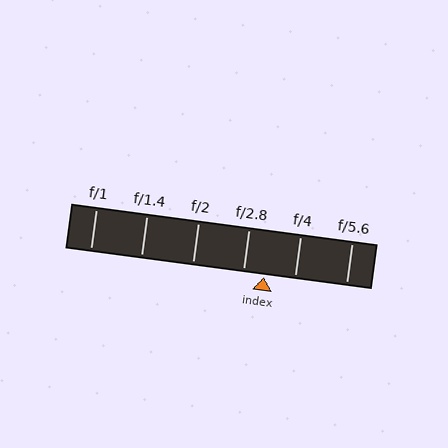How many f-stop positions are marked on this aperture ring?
There are 6 f-stop positions marked.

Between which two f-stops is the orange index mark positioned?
The index mark is between f/2.8 and f/4.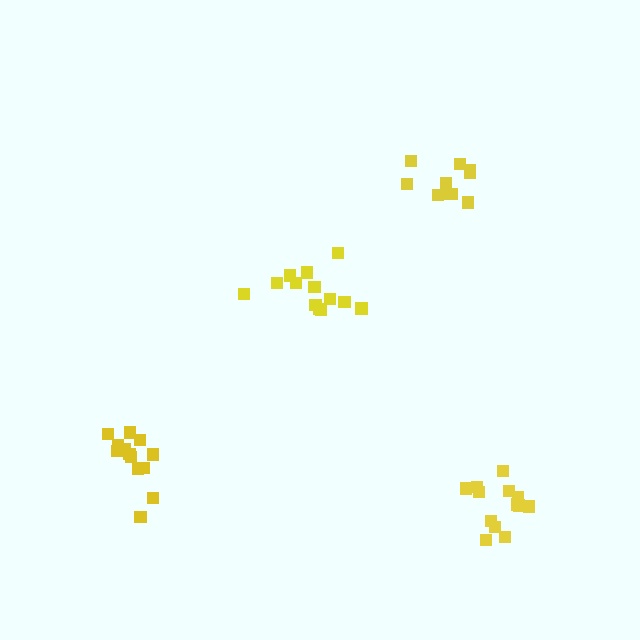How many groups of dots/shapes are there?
There are 4 groups.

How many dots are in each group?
Group 1: 13 dots, Group 2: 13 dots, Group 3: 13 dots, Group 4: 10 dots (49 total).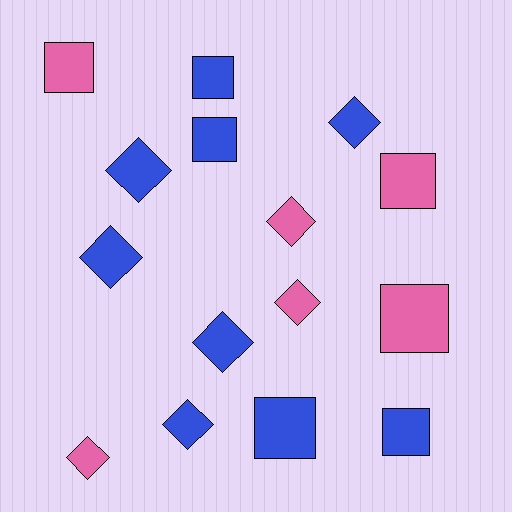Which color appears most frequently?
Blue, with 9 objects.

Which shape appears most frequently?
Diamond, with 8 objects.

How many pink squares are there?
There are 3 pink squares.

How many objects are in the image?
There are 15 objects.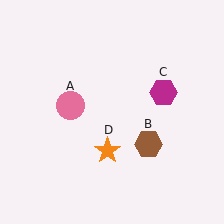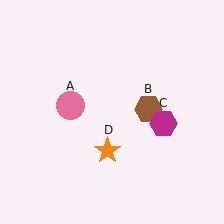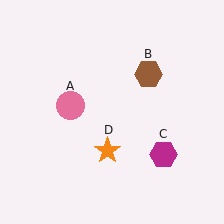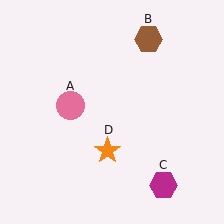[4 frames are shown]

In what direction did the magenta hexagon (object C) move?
The magenta hexagon (object C) moved down.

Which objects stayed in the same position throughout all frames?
Pink circle (object A) and orange star (object D) remained stationary.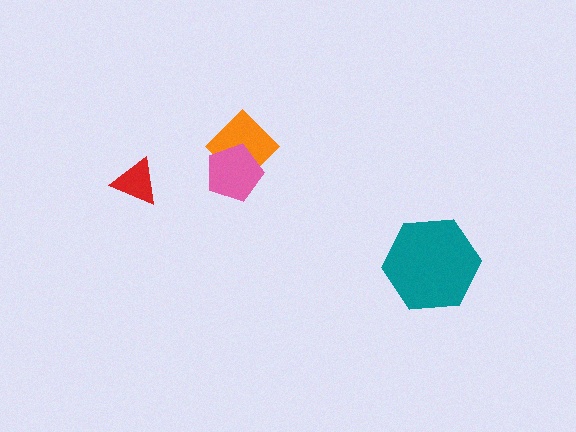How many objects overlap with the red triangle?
0 objects overlap with the red triangle.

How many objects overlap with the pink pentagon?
1 object overlaps with the pink pentagon.